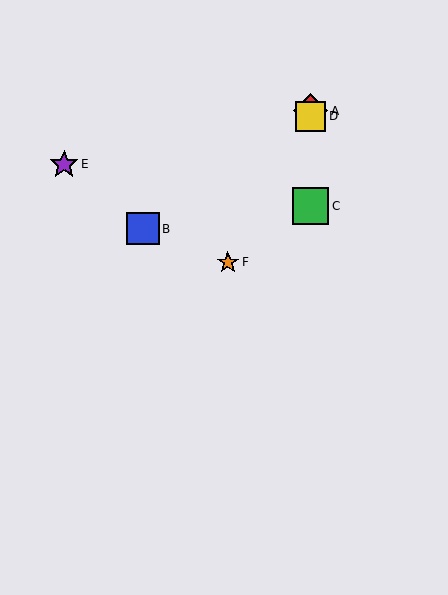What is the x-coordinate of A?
Object A is at x≈311.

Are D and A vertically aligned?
Yes, both are at x≈311.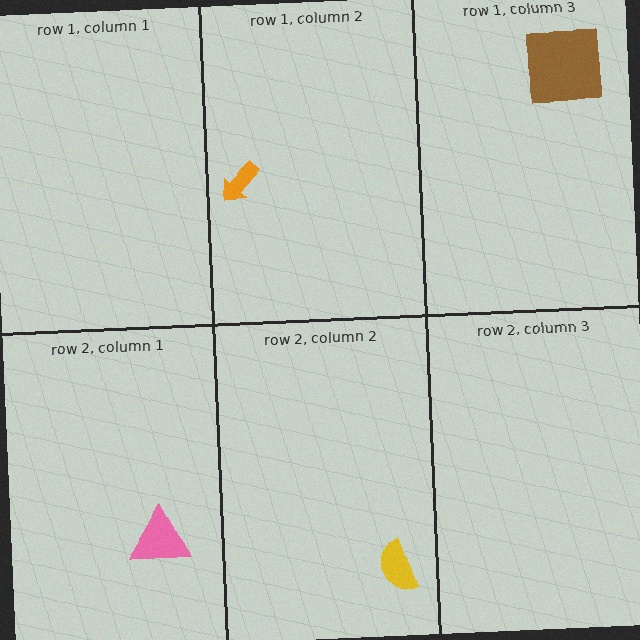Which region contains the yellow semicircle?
The row 2, column 2 region.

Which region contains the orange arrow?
The row 1, column 2 region.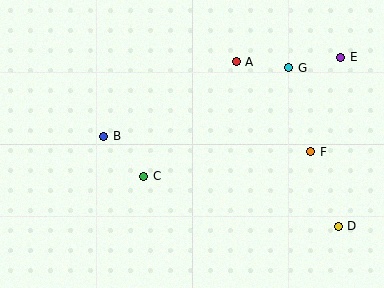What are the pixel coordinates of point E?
Point E is at (341, 57).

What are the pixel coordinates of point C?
Point C is at (144, 176).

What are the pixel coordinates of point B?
Point B is at (104, 136).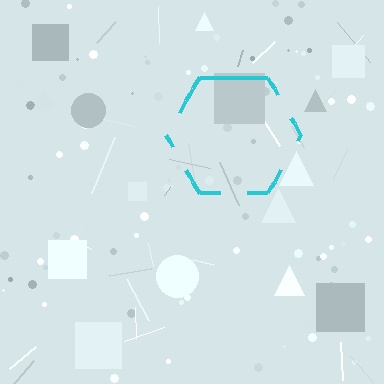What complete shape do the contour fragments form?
The contour fragments form a hexagon.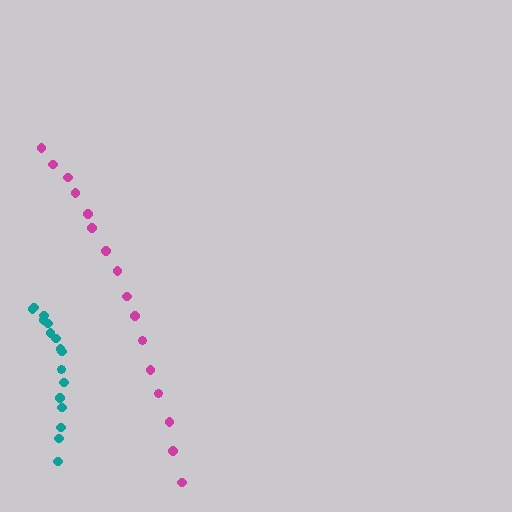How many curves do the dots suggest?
There are 2 distinct paths.